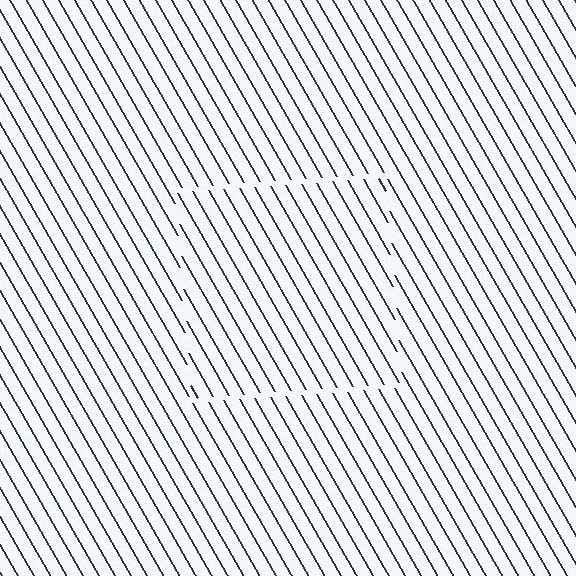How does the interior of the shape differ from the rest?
The interior of the shape contains the same grating, shifted by half a period — the contour is defined by the phase discontinuity where line-ends from the inner and outer gratings abut.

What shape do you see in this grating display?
An illusory square. The interior of the shape contains the same grating, shifted by half a period — the contour is defined by the phase discontinuity where line-ends from the inner and outer gratings abut.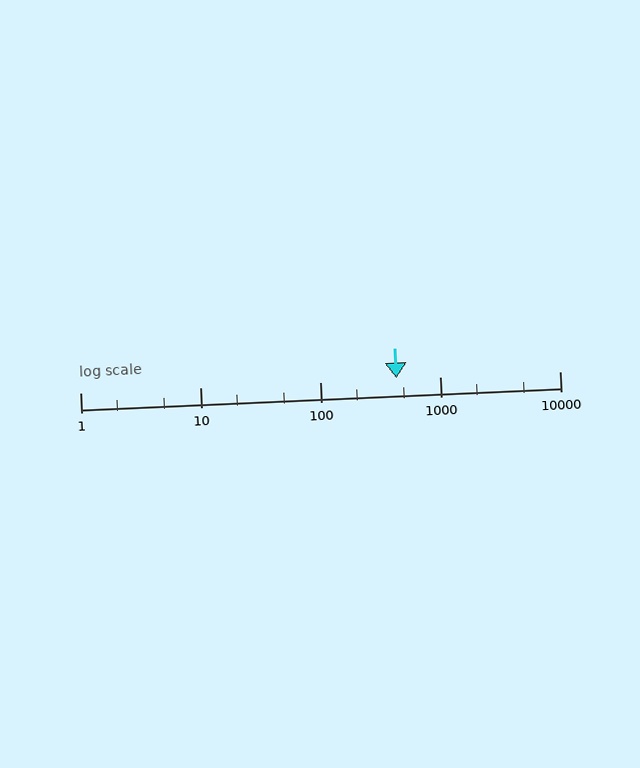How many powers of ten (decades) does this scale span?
The scale spans 4 decades, from 1 to 10000.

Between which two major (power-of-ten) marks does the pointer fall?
The pointer is between 100 and 1000.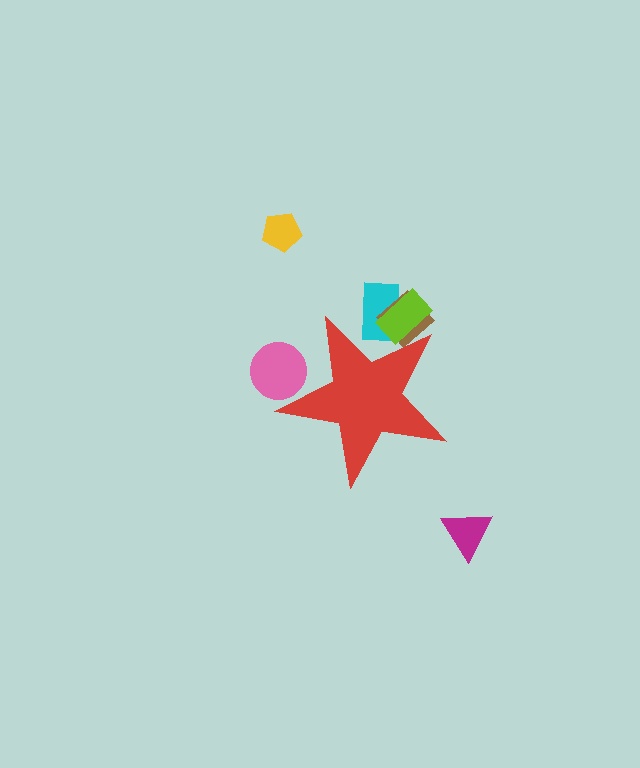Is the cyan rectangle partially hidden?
Yes, the cyan rectangle is partially hidden behind the red star.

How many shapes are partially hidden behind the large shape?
4 shapes are partially hidden.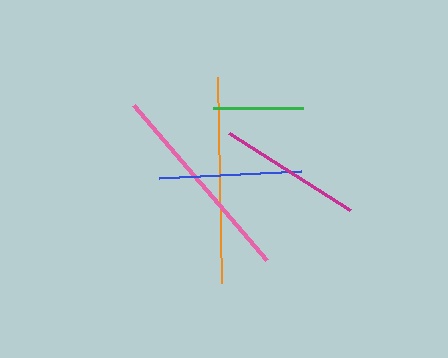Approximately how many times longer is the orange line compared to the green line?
The orange line is approximately 2.3 times the length of the green line.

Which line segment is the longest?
The orange line is the longest at approximately 207 pixels.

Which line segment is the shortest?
The green line is the shortest at approximately 90 pixels.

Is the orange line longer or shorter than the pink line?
The orange line is longer than the pink line.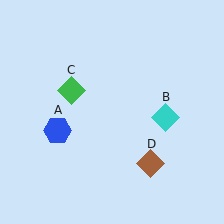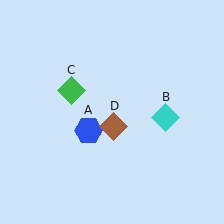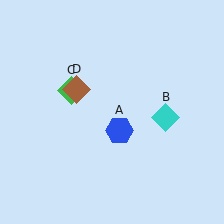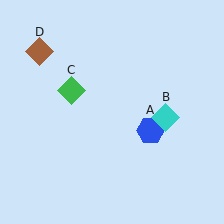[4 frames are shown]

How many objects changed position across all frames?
2 objects changed position: blue hexagon (object A), brown diamond (object D).